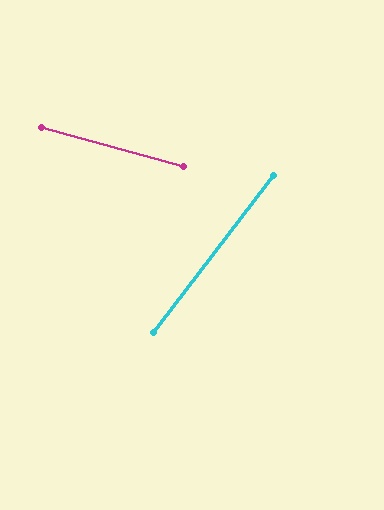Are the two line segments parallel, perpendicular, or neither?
Neither parallel nor perpendicular — they differ by about 68°.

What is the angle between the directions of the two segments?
Approximately 68 degrees.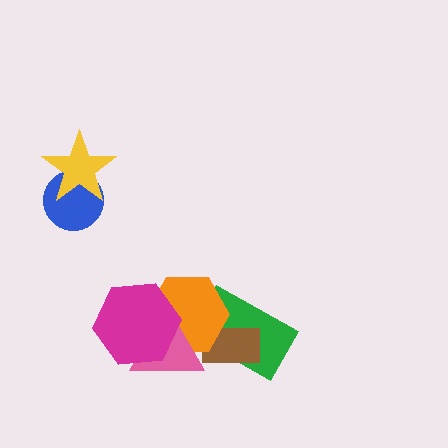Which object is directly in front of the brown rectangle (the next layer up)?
The orange hexagon is directly in front of the brown rectangle.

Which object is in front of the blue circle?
The yellow star is in front of the blue circle.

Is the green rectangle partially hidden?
Yes, it is partially covered by another shape.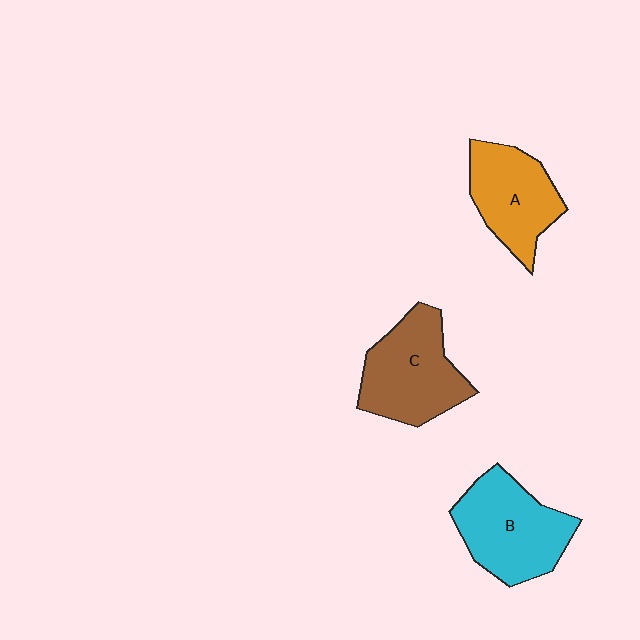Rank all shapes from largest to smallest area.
From largest to smallest: B (cyan), C (brown), A (orange).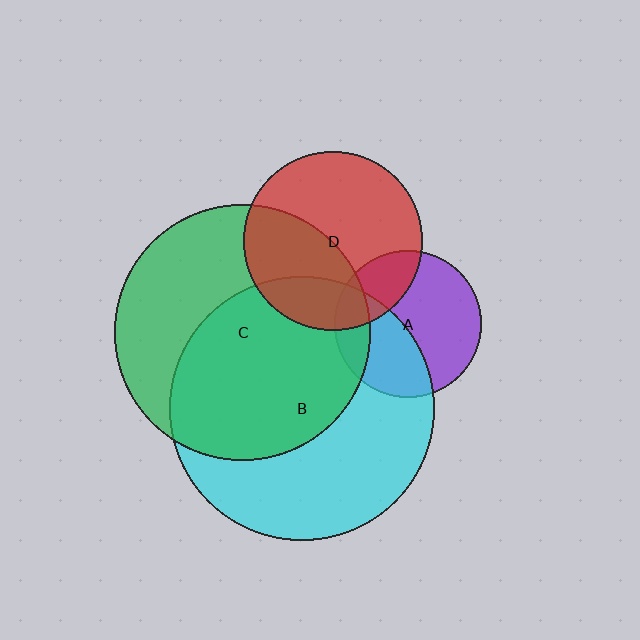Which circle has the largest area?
Circle B (cyan).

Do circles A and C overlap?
Yes.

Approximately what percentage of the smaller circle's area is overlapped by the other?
Approximately 15%.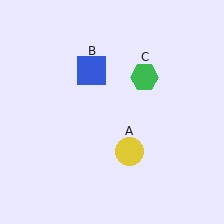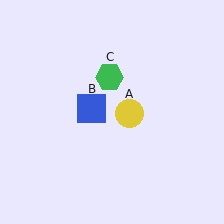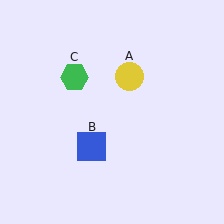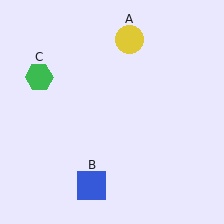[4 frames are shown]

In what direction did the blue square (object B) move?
The blue square (object B) moved down.